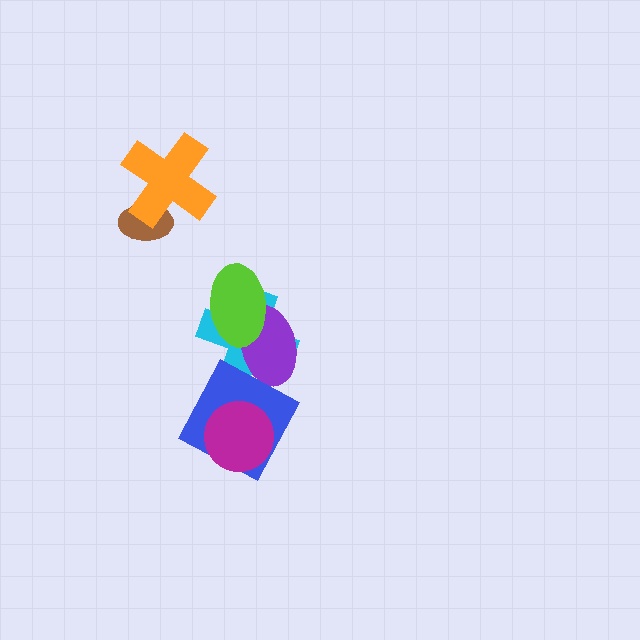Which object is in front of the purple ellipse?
The lime ellipse is in front of the purple ellipse.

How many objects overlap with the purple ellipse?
2 objects overlap with the purple ellipse.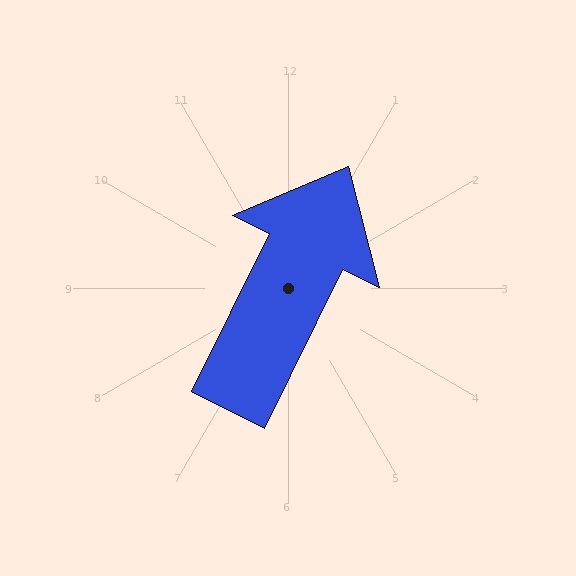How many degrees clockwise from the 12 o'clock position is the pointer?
Approximately 26 degrees.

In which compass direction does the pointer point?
Northeast.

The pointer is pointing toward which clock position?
Roughly 1 o'clock.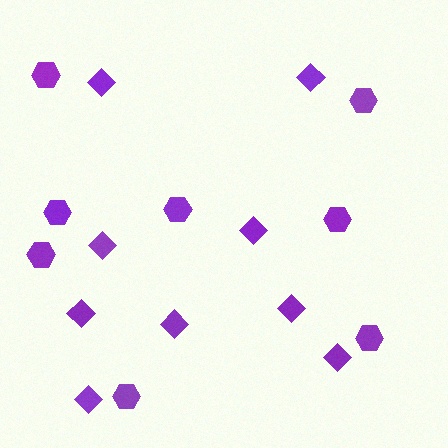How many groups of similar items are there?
There are 2 groups: one group of diamonds (9) and one group of hexagons (8).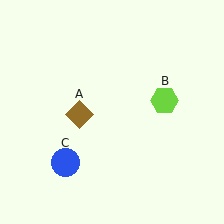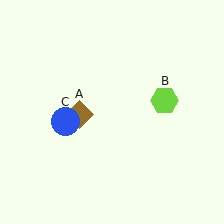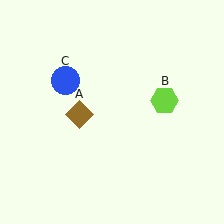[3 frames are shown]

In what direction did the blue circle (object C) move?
The blue circle (object C) moved up.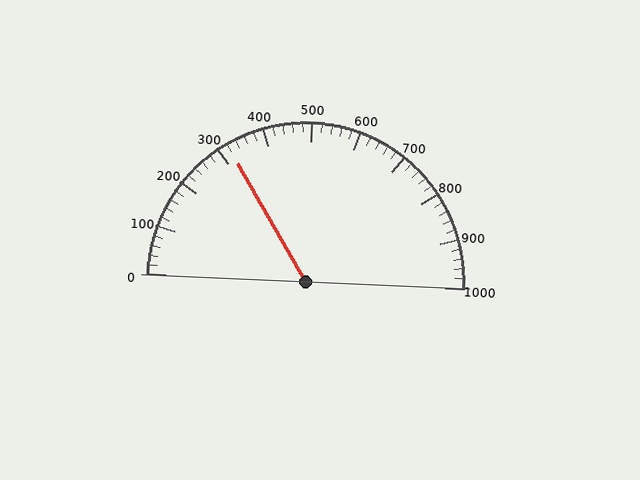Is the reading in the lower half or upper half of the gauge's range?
The reading is in the lower half of the range (0 to 1000).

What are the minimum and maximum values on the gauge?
The gauge ranges from 0 to 1000.